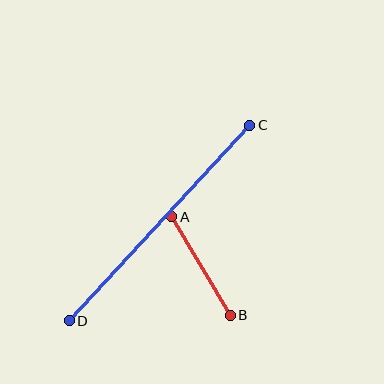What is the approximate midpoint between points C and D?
The midpoint is at approximately (160, 223) pixels.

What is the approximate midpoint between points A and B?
The midpoint is at approximately (201, 266) pixels.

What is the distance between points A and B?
The distance is approximately 115 pixels.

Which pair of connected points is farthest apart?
Points C and D are farthest apart.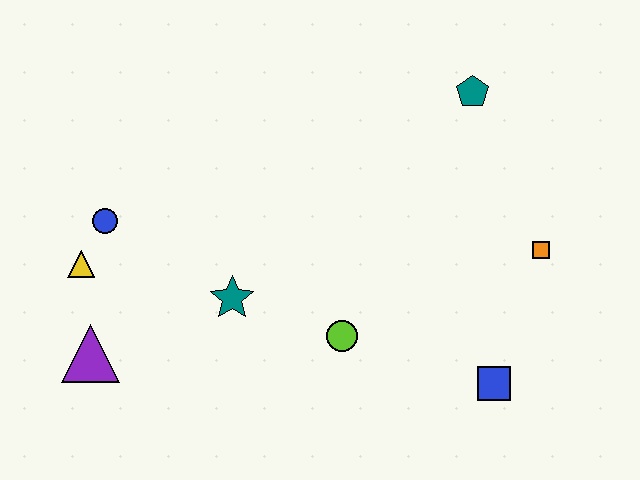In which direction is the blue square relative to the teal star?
The blue square is to the right of the teal star.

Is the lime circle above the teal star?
No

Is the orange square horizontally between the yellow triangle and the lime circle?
No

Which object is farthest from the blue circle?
The orange square is farthest from the blue circle.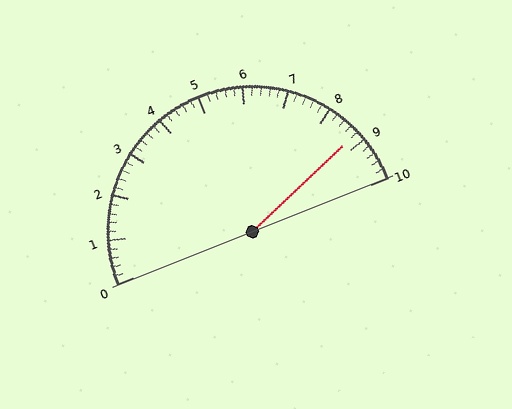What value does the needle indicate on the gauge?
The needle indicates approximately 8.8.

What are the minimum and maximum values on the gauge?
The gauge ranges from 0 to 10.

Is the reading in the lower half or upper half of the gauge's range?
The reading is in the upper half of the range (0 to 10).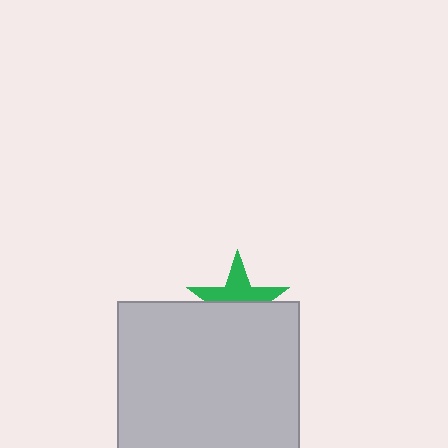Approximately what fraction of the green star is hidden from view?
Roughly 51% of the green star is hidden behind the light gray square.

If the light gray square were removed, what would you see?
You would see the complete green star.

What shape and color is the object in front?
The object in front is a light gray square.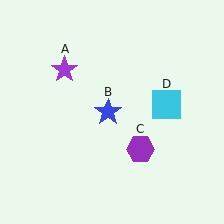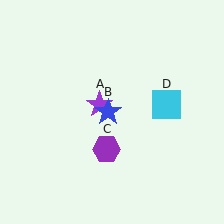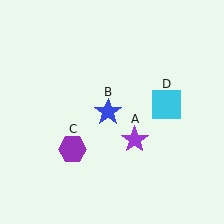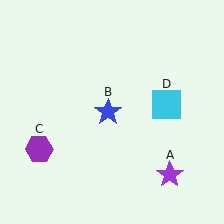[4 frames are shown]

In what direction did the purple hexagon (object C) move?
The purple hexagon (object C) moved left.